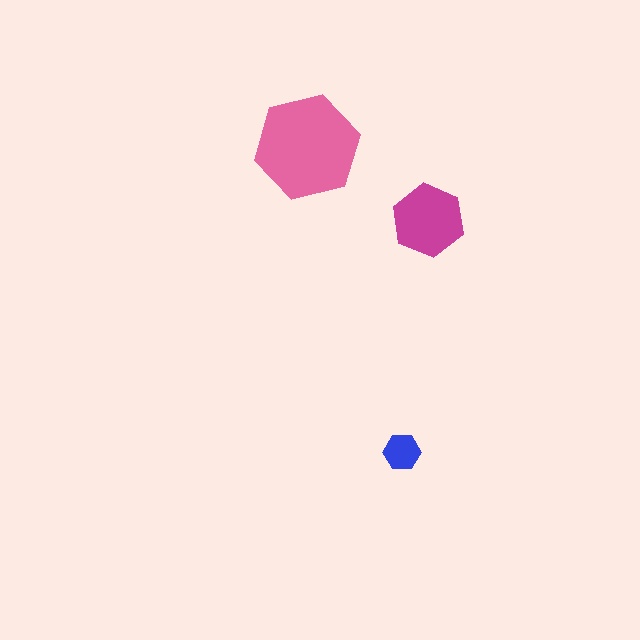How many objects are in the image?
There are 3 objects in the image.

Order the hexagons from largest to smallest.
the pink one, the magenta one, the blue one.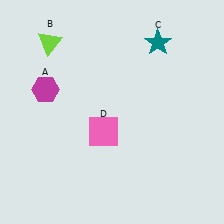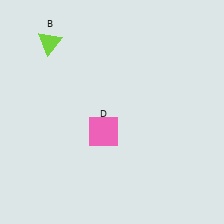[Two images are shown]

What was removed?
The magenta hexagon (A), the teal star (C) were removed in Image 2.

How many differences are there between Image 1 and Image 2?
There are 2 differences between the two images.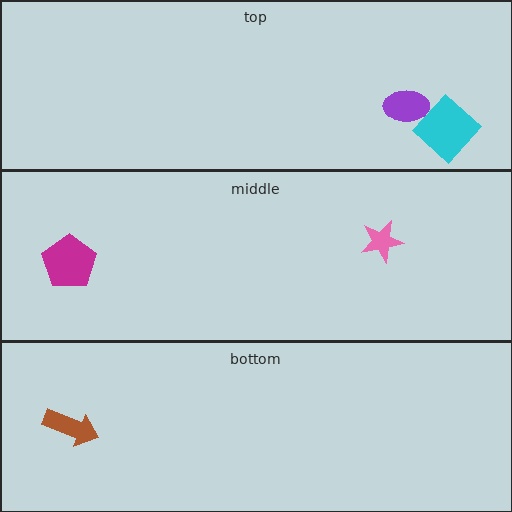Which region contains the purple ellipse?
The top region.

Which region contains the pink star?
The middle region.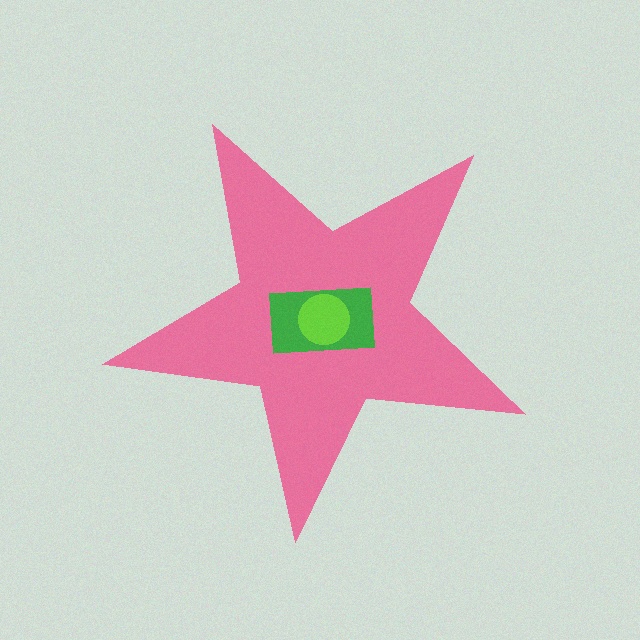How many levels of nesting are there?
3.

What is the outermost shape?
The pink star.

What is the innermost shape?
The lime circle.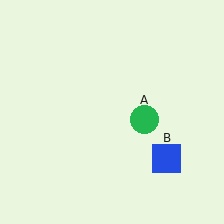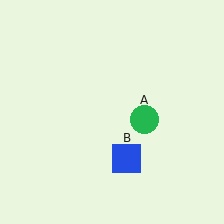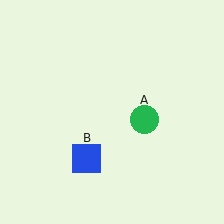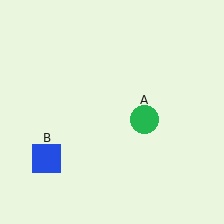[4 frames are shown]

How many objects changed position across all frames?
1 object changed position: blue square (object B).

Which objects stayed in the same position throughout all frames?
Green circle (object A) remained stationary.